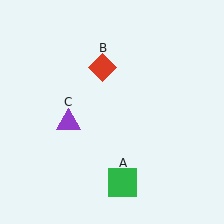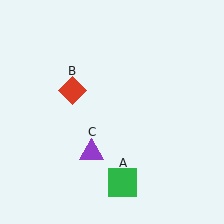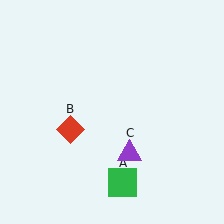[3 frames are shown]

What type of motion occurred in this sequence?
The red diamond (object B), purple triangle (object C) rotated counterclockwise around the center of the scene.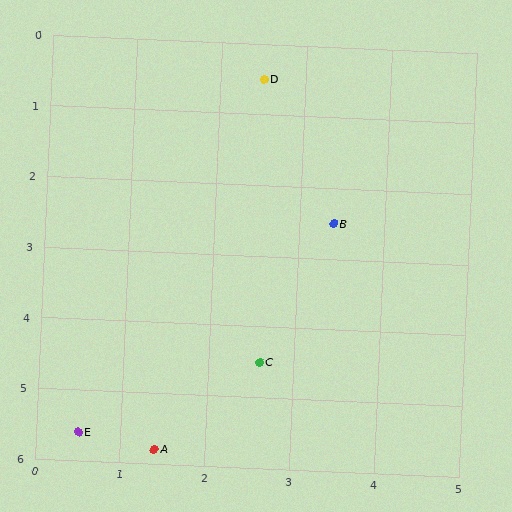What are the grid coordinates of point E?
Point E is at approximately (0.5, 5.6).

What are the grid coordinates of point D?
Point D is at approximately (2.5, 0.5).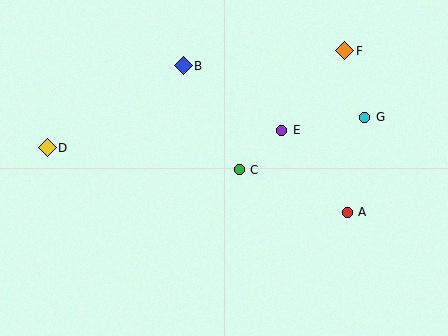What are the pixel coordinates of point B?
Point B is at (183, 66).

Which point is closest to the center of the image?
Point C at (239, 170) is closest to the center.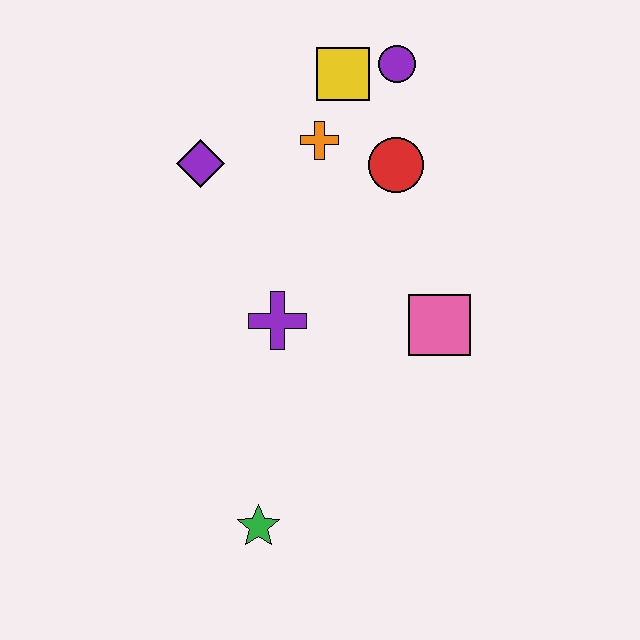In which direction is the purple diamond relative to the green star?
The purple diamond is above the green star.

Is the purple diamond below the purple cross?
No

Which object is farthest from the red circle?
The green star is farthest from the red circle.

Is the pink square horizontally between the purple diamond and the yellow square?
No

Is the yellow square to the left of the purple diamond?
No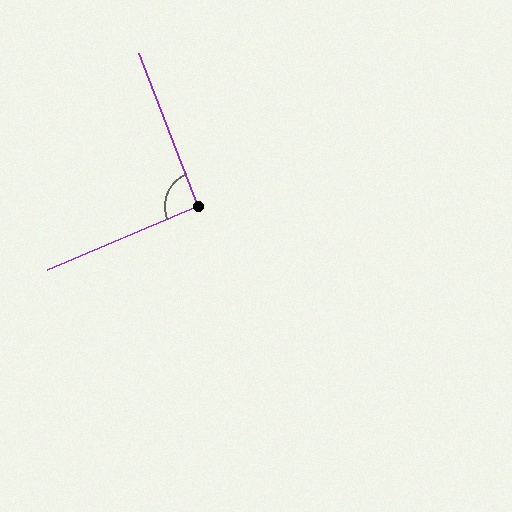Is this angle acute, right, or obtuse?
It is approximately a right angle.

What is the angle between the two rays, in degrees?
Approximately 92 degrees.